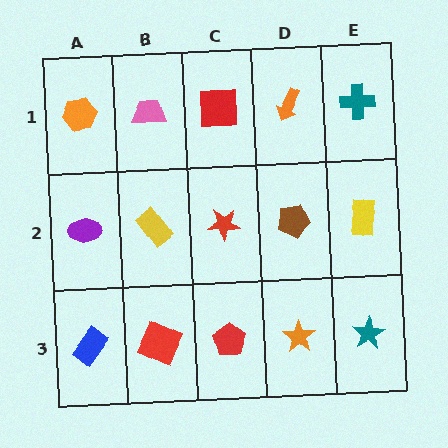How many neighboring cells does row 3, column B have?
3.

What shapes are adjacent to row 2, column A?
An orange hexagon (row 1, column A), a blue rectangle (row 3, column A), a yellow rectangle (row 2, column B).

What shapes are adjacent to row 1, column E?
A yellow rectangle (row 2, column E), an orange arrow (row 1, column D).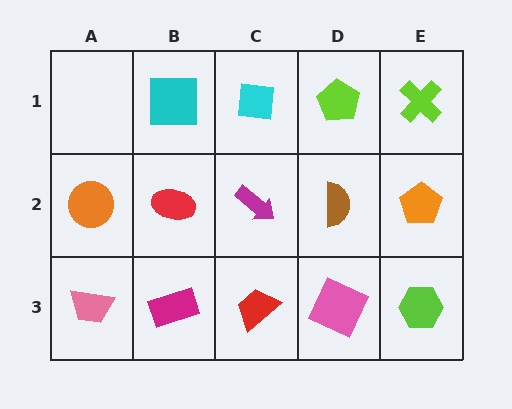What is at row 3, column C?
A red trapezoid.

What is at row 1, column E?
A lime cross.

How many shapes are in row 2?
5 shapes.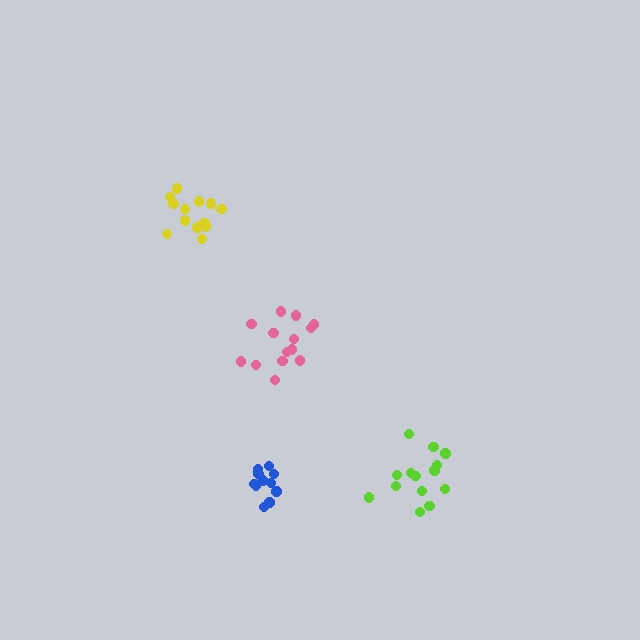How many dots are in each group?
Group 1: 14 dots, Group 2: 14 dots, Group 3: 14 dots, Group 4: 11 dots (53 total).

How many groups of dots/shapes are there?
There are 4 groups.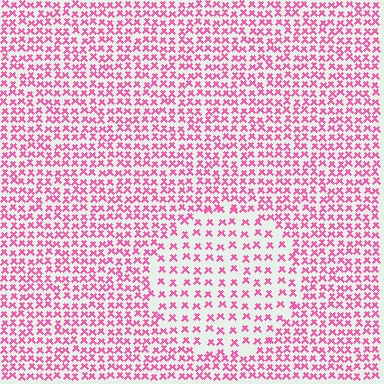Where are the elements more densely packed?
The elements are more densely packed outside the circle boundary.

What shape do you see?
I see a circle.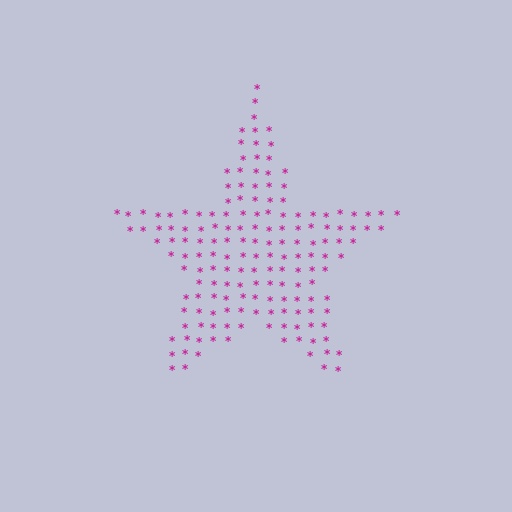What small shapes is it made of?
It is made of small asterisks.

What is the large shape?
The large shape is a star.